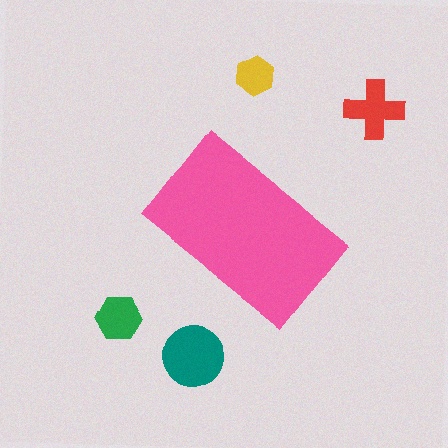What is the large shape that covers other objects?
A pink rectangle.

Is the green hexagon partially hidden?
No, the green hexagon is fully visible.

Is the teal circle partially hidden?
No, the teal circle is fully visible.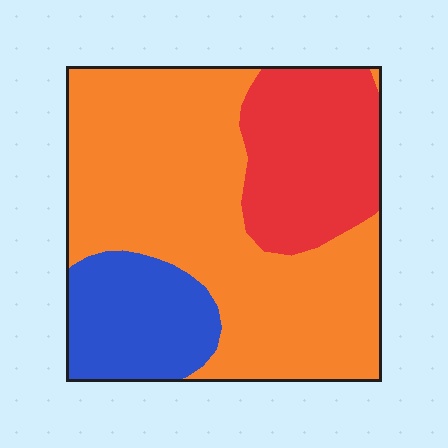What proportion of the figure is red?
Red covers 24% of the figure.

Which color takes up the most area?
Orange, at roughly 60%.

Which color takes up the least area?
Blue, at roughly 20%.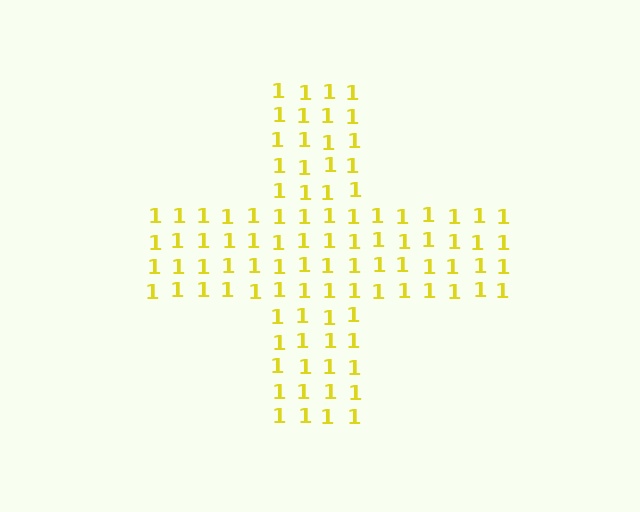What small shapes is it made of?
It is made of small digit 1's.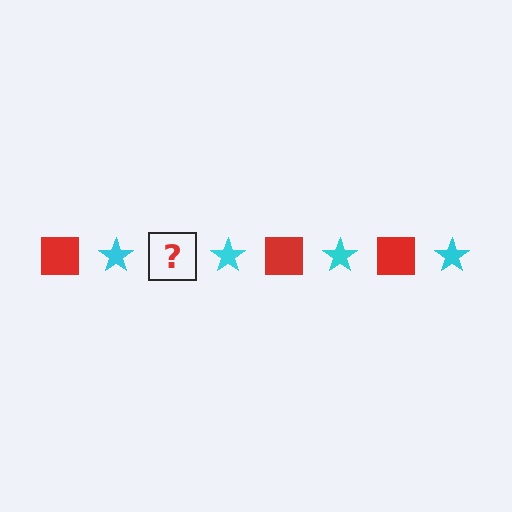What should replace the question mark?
The question mark should be replaced with a red square.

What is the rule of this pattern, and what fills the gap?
The rule is that the pattern alternates between red square and cyan star. The gap should be filled with a red square.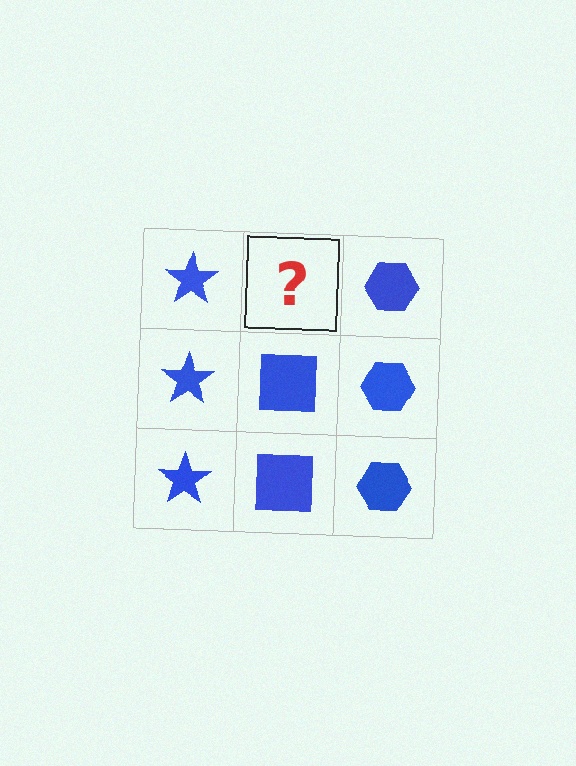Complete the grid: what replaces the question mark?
The question mark should be replaced with a blue square.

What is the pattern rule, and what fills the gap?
The rule is that each column has a consistent shape. The gap should be filled with a blue square.